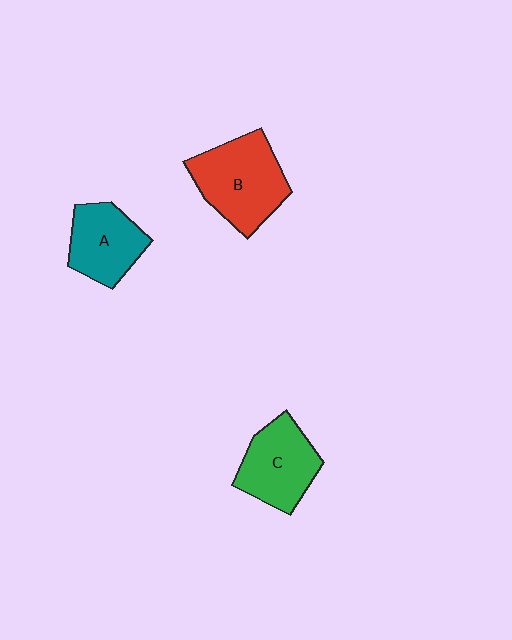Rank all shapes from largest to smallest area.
From largest to smallest: B (red), C (green), A (teal).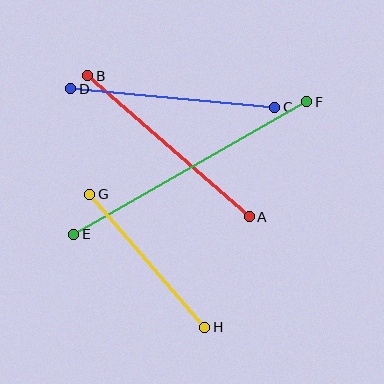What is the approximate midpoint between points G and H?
The midpoint is at approximately (147, 261) pixels.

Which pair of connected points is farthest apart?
Points E and F are farthest apart.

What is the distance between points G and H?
The distance is approximately 176 pixels.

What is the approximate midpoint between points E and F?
The midpoint is at approximately (190, 168) pixels.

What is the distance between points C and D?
The distance is approximately 205 pixels.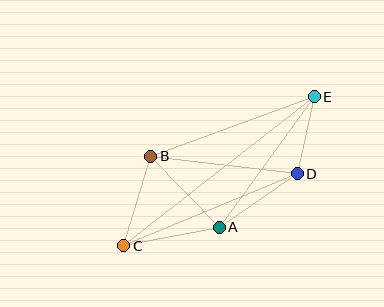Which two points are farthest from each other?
Points C and E are farthest from each other.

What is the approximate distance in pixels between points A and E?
The distance between A and E is approximately 162 pixels.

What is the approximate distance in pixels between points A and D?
The distance between A and D is approximately 95 pixels.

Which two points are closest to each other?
Points D and E are closest to each other.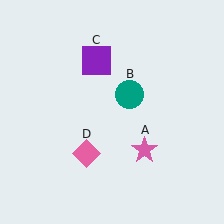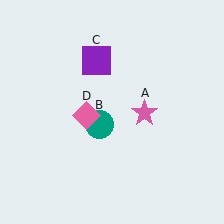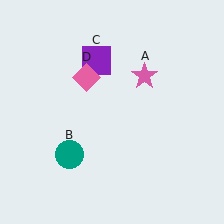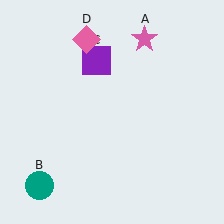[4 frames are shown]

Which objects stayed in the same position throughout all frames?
Purple square (object C) remained stationary.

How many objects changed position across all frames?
3 objects changed position: pink star (object A), teal circle (object B), pink diamond (object D).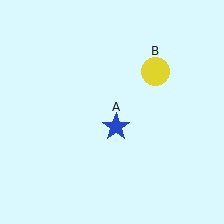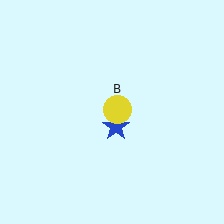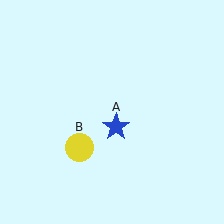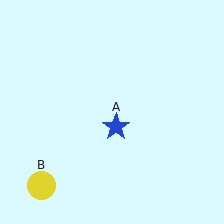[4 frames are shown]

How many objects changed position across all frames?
1 object changed position: yellow circle (object B).